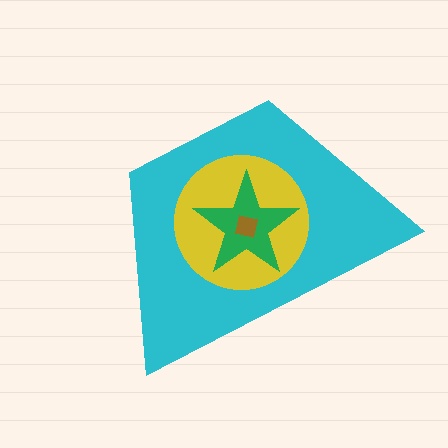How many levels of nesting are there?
4.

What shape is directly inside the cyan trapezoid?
The yellow circle.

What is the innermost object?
The brown square.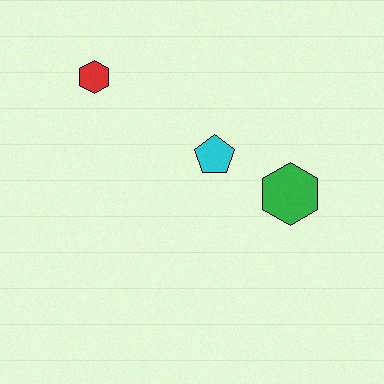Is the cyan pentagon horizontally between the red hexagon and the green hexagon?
Yes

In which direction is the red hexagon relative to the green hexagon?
The red hexagon is to the left of the green hexagon.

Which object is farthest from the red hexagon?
The green hexagon is farthest from the red hexagon.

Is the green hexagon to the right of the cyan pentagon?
Yes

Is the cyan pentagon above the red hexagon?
No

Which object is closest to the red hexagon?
The cyan pentagon is closest to the red hexagon.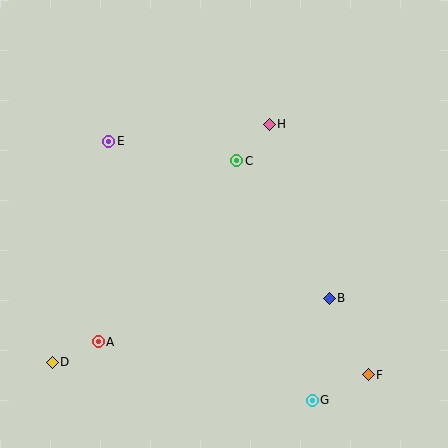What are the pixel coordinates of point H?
Point H is at (269, 124).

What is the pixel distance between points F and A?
The distance between F and A is 272 pixels.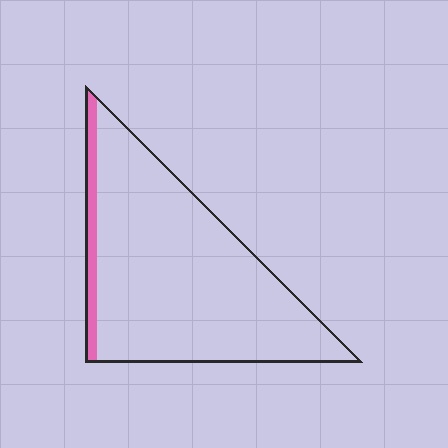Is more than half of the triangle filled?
No.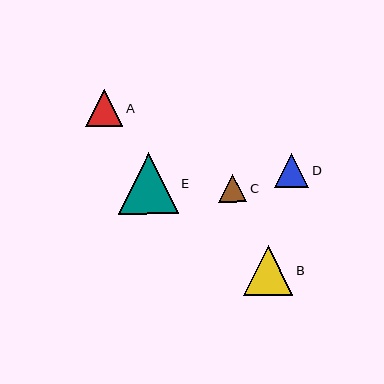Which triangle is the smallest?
Triangle C is the smallest with a size of approximately 28 pixels.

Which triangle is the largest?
Triangle E is the largest with a size of approximately 60 pixels.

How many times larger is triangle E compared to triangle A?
Triangle E is approximately 1.6 times the size of triangle A.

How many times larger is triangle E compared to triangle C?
Triangle E is approximately 2.1 times the size of triangle C.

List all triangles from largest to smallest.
From largest to smallest: E, B, A, D, C.